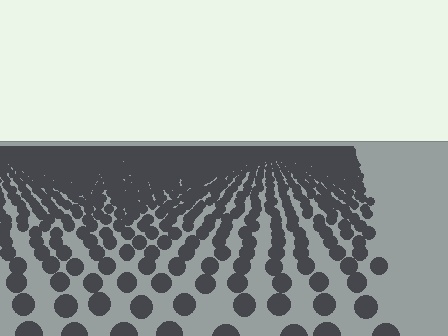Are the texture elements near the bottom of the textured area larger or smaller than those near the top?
Larger. Near the bottom, elements are closer to the viewer and appear at a bigger on-screen size.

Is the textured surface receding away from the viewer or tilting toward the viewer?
The surface is receding away from the viewer. Texture elements get smaller and denser toward the top.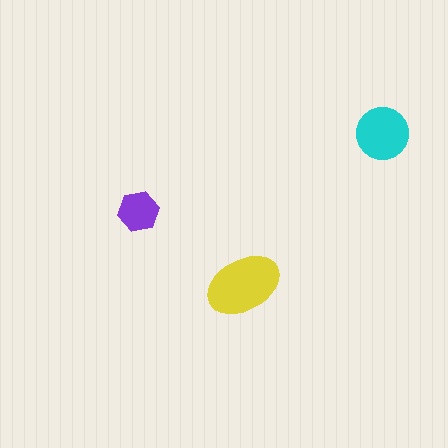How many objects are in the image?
There are 3 objects in the image.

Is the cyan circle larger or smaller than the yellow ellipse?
Smaller.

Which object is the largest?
The yellow ellipse.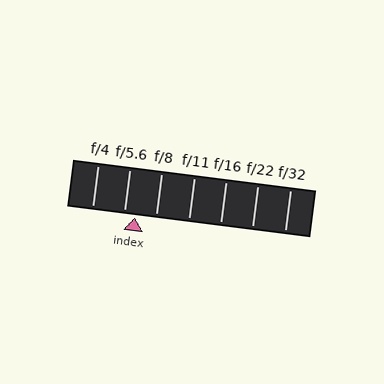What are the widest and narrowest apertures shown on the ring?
The widest aperture shown is f/4 and the narrowest is f/32.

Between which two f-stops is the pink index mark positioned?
The index mark is between f/5.6 and f/8.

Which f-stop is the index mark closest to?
The index mark is closest to f/5.6.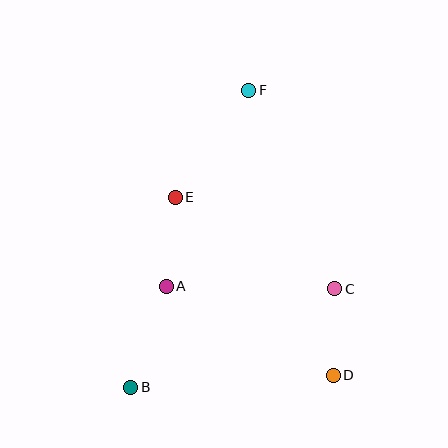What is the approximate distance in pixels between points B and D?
The distance between B and D is approximately 203 pixels.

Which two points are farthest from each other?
Points B and F are farthest from each other.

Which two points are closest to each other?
Points C and D are closest to each other.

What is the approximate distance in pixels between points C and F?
The distance between C and F is approximately 216 pixels.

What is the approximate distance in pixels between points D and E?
The distance between D and E is approximately 238 pixels.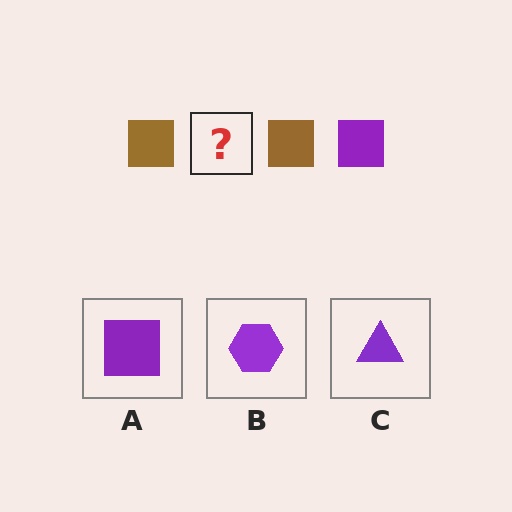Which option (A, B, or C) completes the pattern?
A.